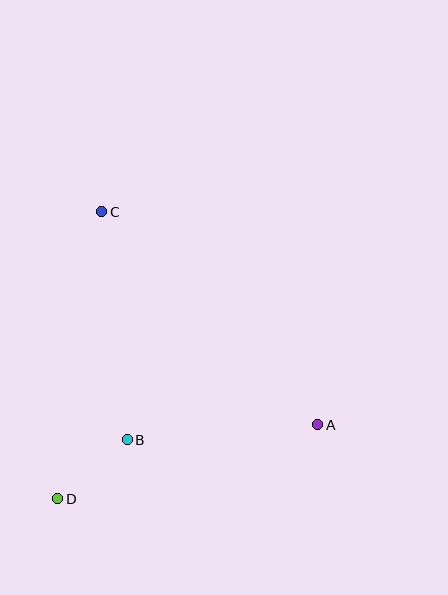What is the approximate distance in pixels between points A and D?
The distance between A and D is approximately 270 pixels.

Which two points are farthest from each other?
Points A and C are farthest from each other.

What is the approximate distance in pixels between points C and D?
The distance between C and D is approximately 290 pixels.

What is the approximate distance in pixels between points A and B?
The distance between A and B is approximately 191 pixels.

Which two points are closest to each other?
Points B and D are closest to each other.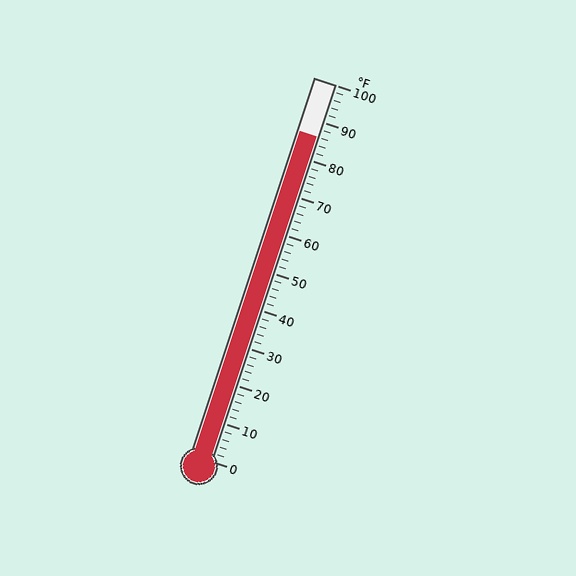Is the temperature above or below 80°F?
The temperature is above 80°F.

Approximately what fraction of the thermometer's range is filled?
The thermometer is filled to approximately 85% of its range.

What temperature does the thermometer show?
The thermometer shows approximately 86°F.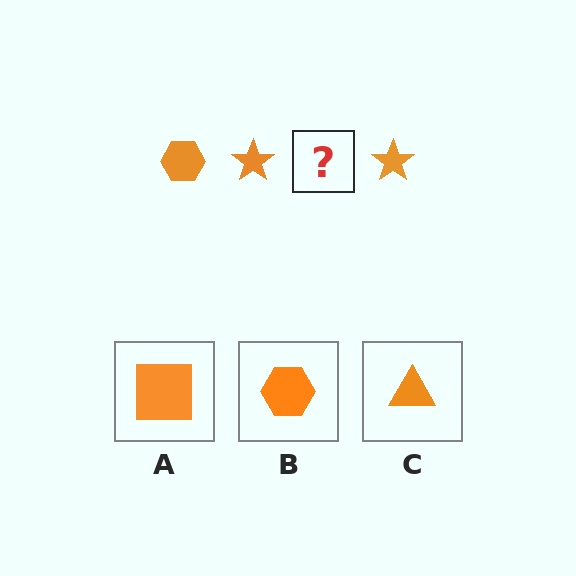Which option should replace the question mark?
Option B.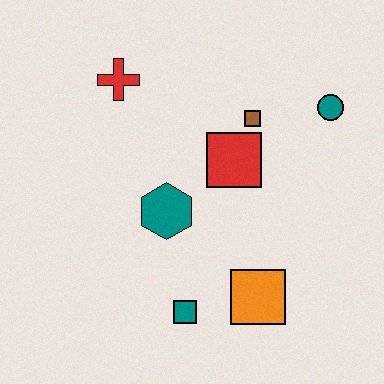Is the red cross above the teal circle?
Yes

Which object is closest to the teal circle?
The brown square is closest to the teal circle.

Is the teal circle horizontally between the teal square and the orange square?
No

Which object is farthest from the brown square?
The teal square is farthest from the brown square.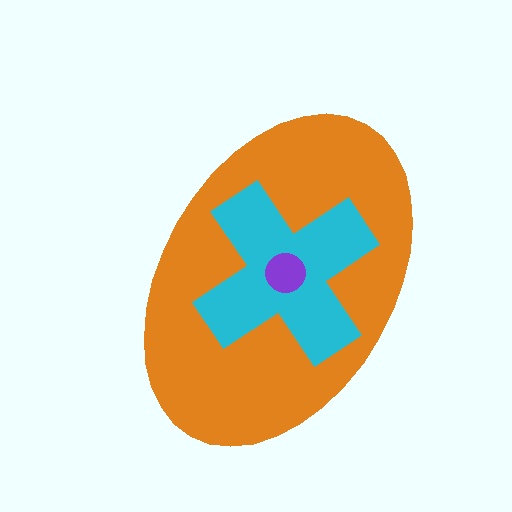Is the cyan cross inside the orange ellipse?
Yes.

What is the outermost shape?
The orange ellipse.